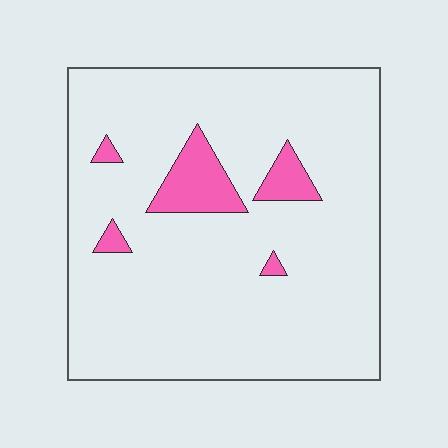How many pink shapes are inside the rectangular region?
5.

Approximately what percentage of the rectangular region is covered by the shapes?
Approximately 10%.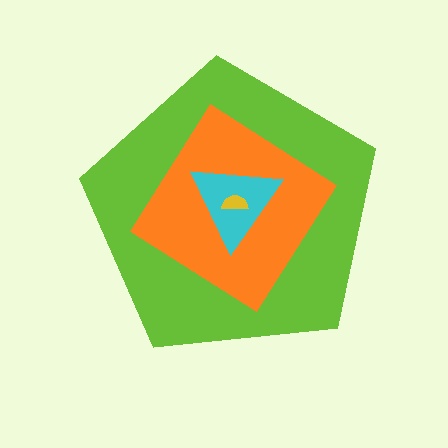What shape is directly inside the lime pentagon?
The orange diamond.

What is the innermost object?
The yellow semicircle.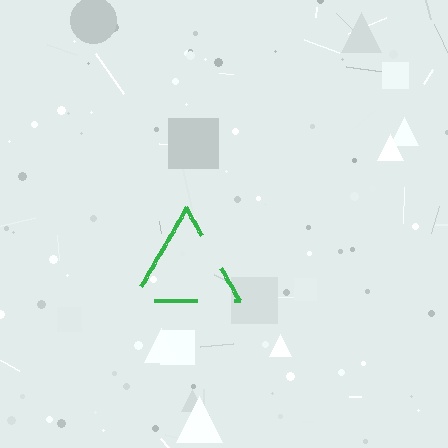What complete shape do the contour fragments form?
The contour fragments form a triangle.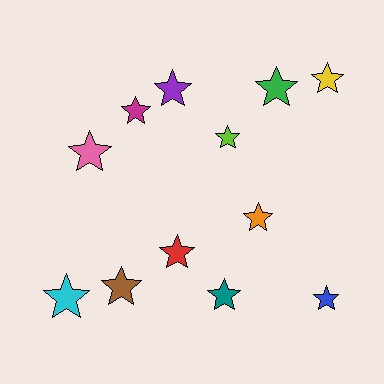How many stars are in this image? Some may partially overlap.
There are 12 stars.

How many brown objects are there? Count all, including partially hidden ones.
There is 1 brown object.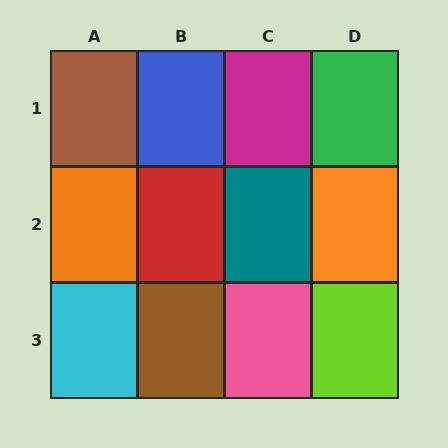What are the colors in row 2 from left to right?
Orange, red, teal, orange.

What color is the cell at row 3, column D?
Lime.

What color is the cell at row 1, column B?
Blue.